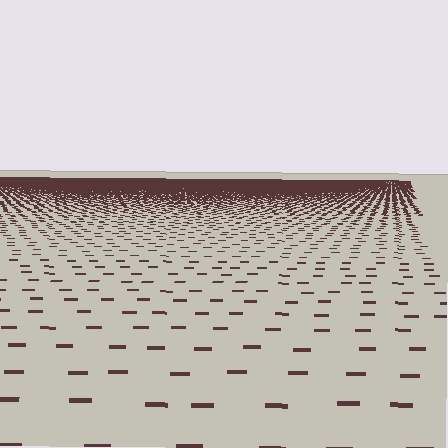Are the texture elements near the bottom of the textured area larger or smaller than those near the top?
Larger. Near the bottom, elements are closer to the viewer and appear at a bigger on-screen size.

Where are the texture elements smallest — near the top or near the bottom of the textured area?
Near the top.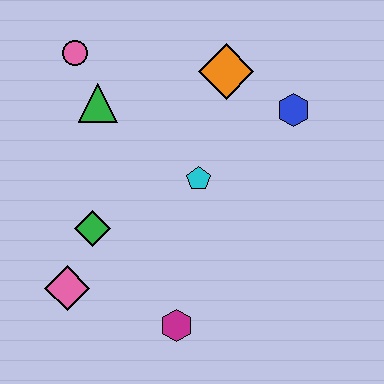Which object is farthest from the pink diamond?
The blue hexagon is farthest from the pink diamond.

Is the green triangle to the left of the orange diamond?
Yes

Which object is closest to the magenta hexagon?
The pink diamond is closest to the magenta hexagon.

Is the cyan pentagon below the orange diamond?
Yes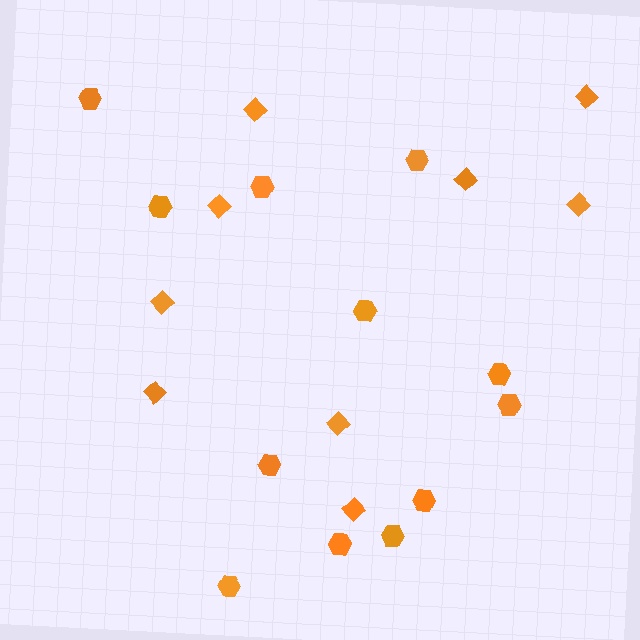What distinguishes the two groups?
There are 2 groups: one group of diamonds (9) and one group of hexagons (12).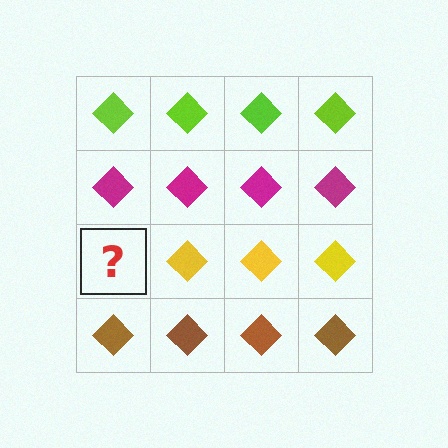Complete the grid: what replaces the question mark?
The question mark should be replaced with a yellow diamond.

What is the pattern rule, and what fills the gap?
The rule is that each row has a consistent color. The gap should be filled with a yellow diamond.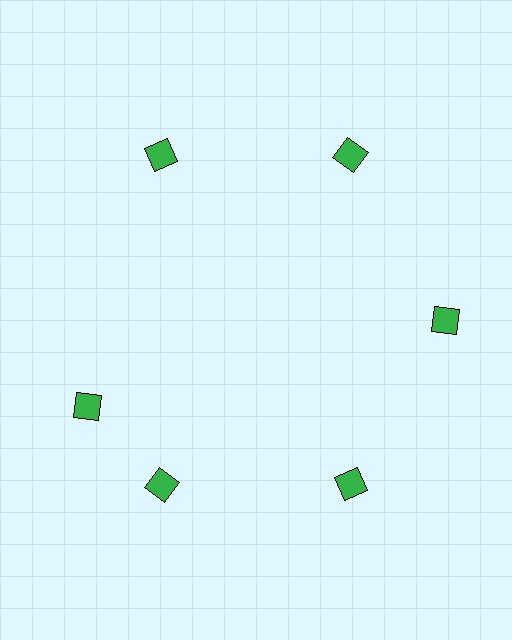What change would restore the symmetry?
The symmetry would be restored by rotating it back into even spacing with its neighbors so that all 6 diamonds sit at equal angles and equal distance from the center.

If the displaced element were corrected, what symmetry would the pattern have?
It would have 6-fold rotational symmetry — the pattern would map onto itself every 60 degrees.